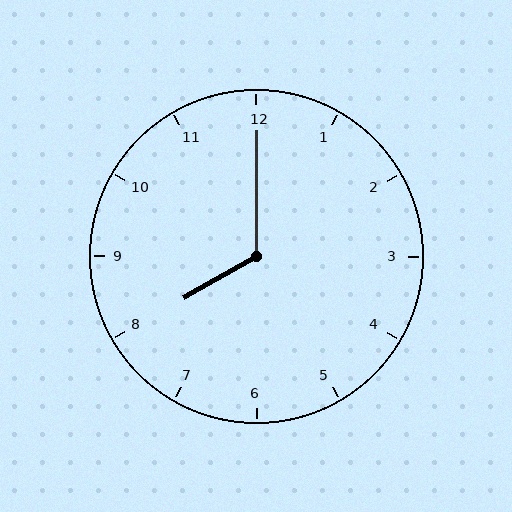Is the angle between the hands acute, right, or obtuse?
It is obtuse.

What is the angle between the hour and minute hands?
Approximately 120 degrees.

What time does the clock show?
8:00.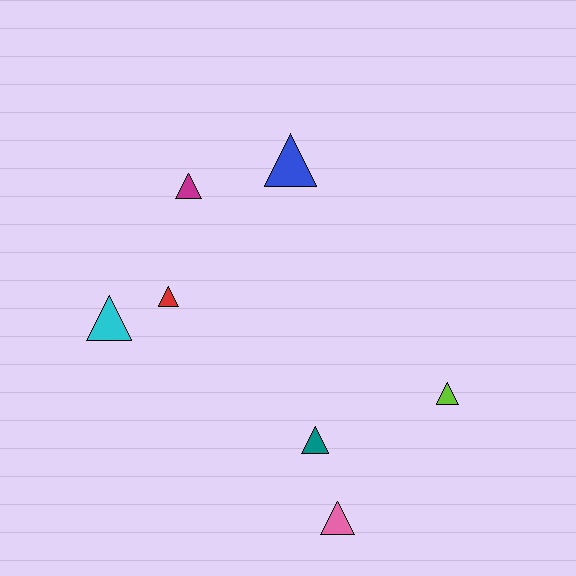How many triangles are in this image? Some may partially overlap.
There are 7 triangles.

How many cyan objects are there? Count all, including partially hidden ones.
There is 1 cyan object.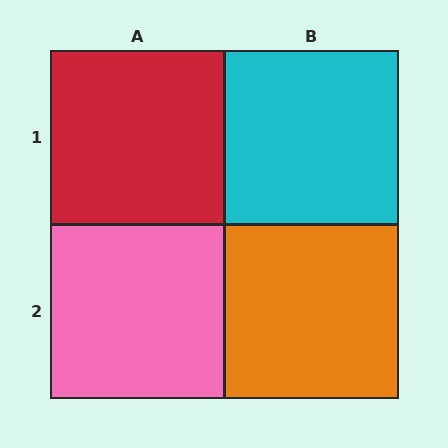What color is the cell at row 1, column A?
Red.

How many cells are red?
1 cell is red.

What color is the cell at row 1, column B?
Cyan.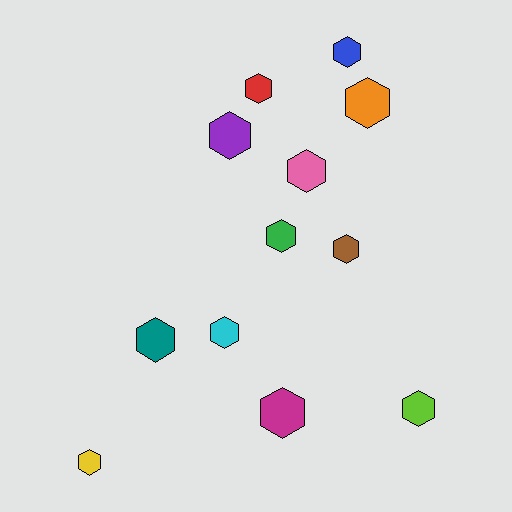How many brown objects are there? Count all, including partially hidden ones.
There is 1 brown object.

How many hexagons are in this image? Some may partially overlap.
There are 12 hexagons.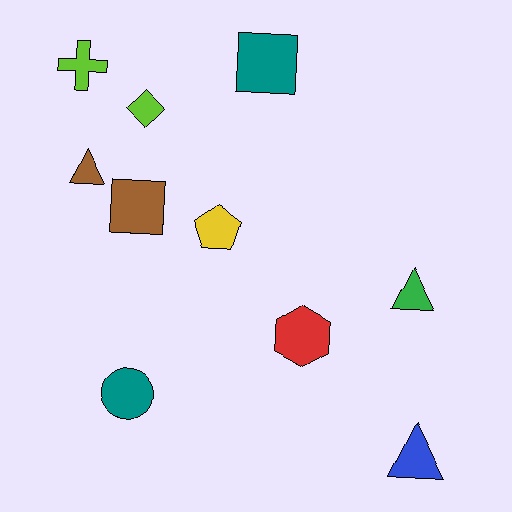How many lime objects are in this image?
There are 2 lime objects.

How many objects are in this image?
There are 10 objects.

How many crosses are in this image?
There is 1 cross.